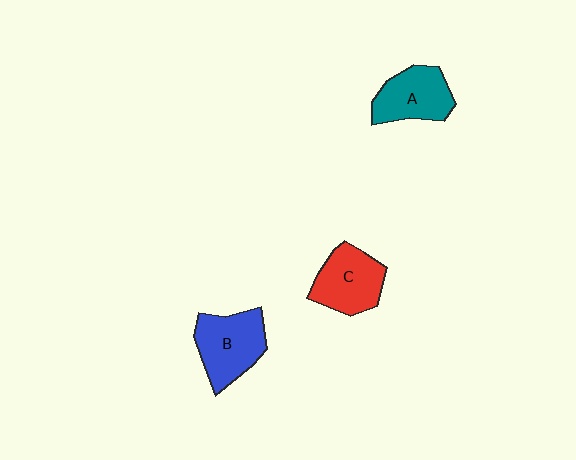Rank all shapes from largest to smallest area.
From largest to smallest: B (blue), C (red), A (teal).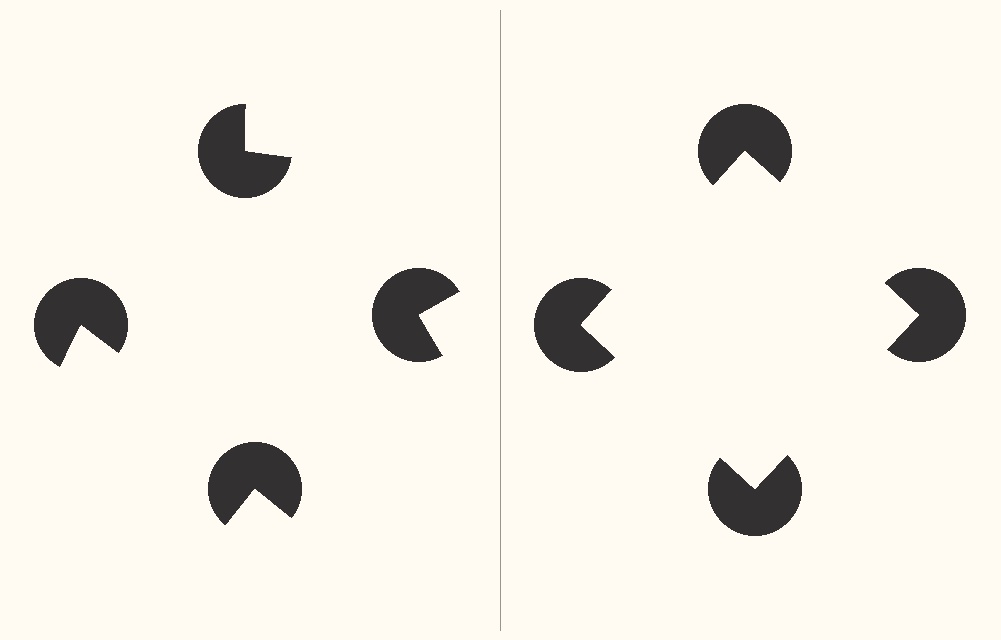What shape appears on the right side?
An illusory square.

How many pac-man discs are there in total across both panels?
8 — 4 on each side.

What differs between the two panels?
The pac-man discs are positioned identically on both sides; only the wedge orientations differ. On the right they align to a square; on the left they are misaligned.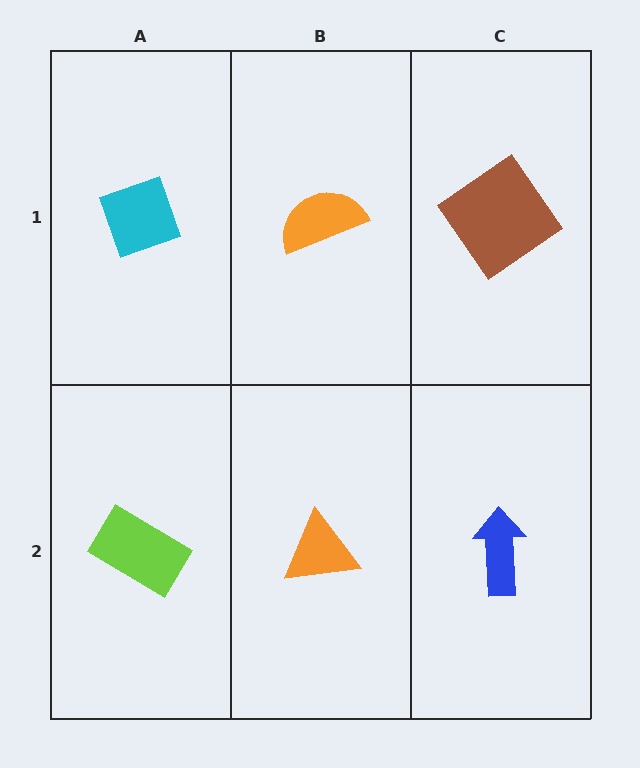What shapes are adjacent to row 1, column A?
A lime rectangle (row 2, column A), an orange semicircle (row 1, column B).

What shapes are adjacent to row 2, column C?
A brown diamond (row 1, column C), an orange triangle (row 2, column B).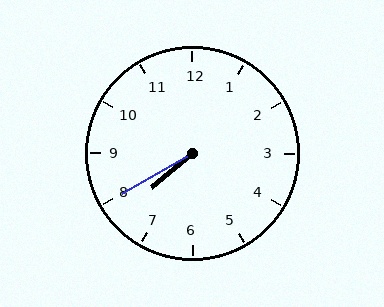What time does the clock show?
7:40.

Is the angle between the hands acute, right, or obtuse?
It is acute.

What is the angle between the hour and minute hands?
Approximately 10 degrees.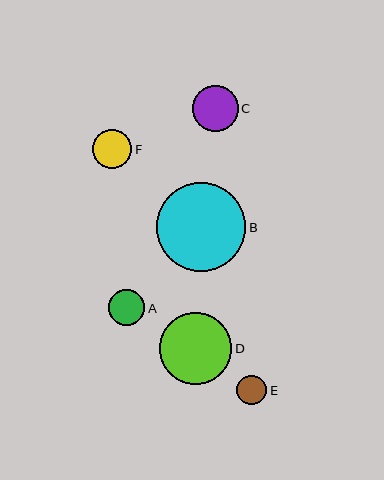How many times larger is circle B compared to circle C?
Circle B is approximately 1.9 times the size of circle C.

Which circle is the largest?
Circle B is the largest with a size of approximately 89 pixels.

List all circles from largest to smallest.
From largest to smallest: B, D, C, F, A, E.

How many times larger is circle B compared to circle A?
Circle B is approximately 2.5 times the size of circle A.